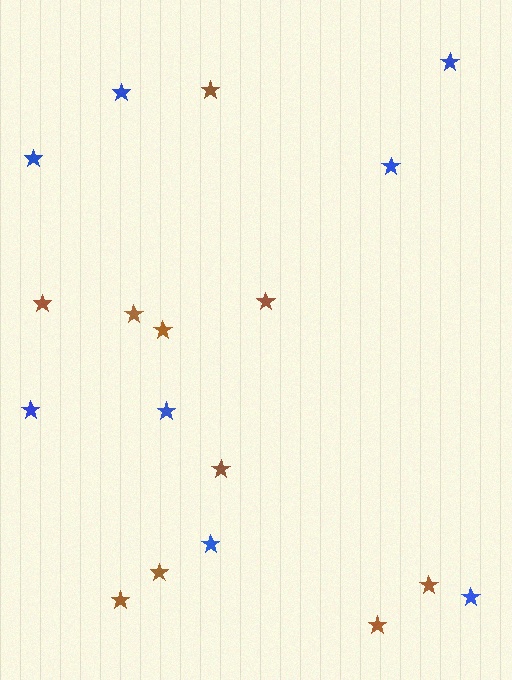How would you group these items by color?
There are 2 groups: one group of blue stars (8) and one group of brown stars (10).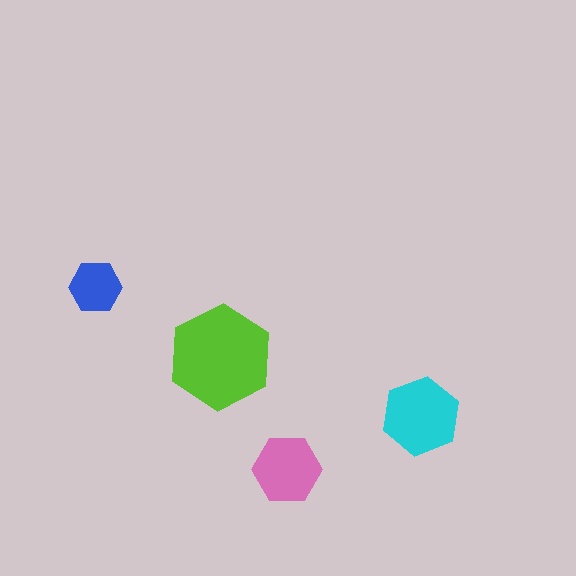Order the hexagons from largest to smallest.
the lime one, the cyan one, the pink one, the blue one.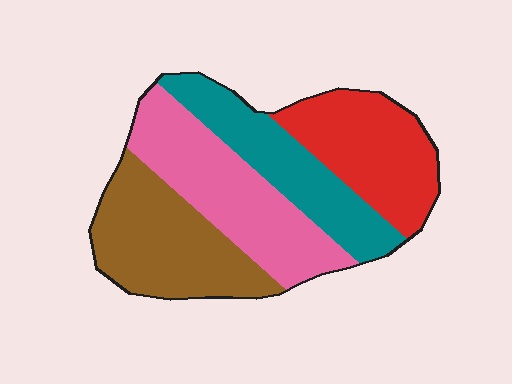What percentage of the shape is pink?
Pink covers around 30% of the shape.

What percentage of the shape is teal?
Teal covers around 20% of the shape.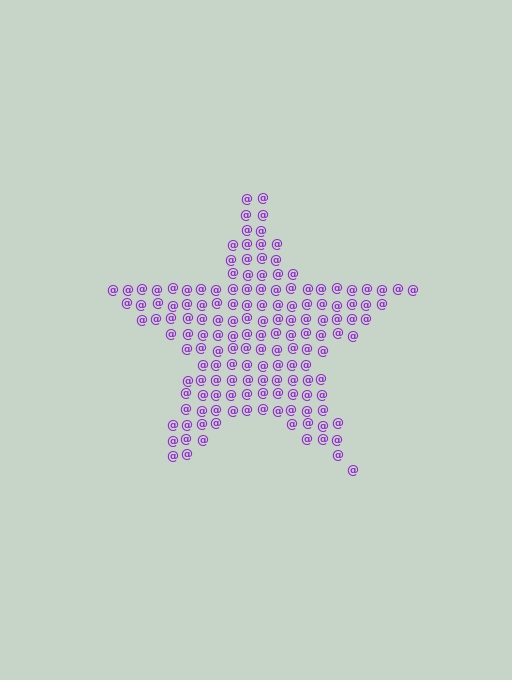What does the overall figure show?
The overall figure shows a star.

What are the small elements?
The small elements are at signs.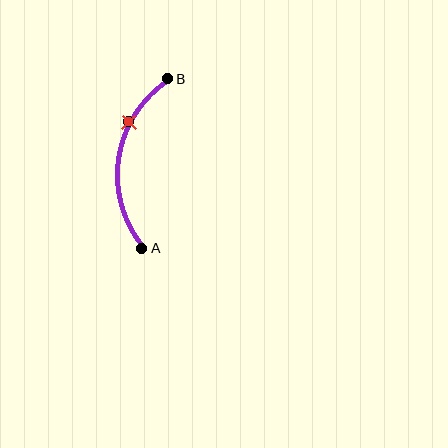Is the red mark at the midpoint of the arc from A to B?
No. The red mark lies on the arc but is closer to endpoint B. The arc midpoint would be at the point on the curve equidistant along the arc from both A and B.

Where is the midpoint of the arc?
The arc midpoint is the point on the curve farthest from the straight line joining A and B. It sits to the left of that line.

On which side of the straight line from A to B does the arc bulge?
The arc bulges to the left of the straight line connecting A and B.